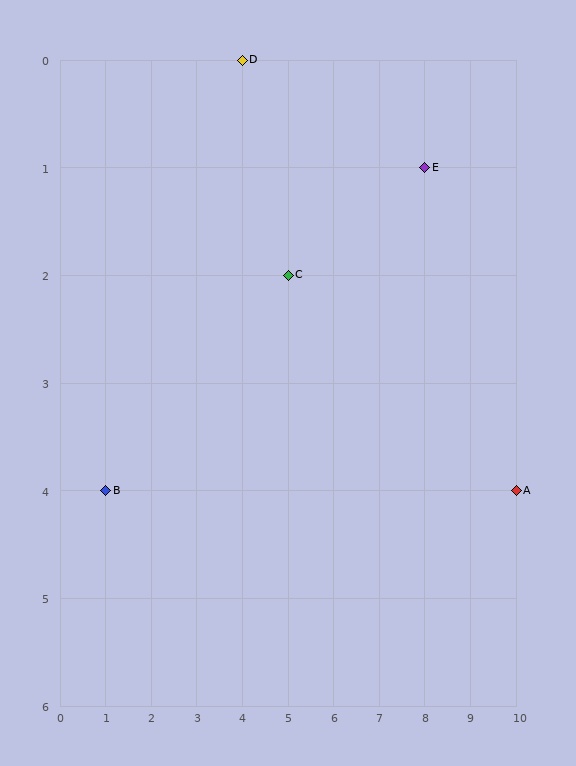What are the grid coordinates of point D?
Point D is at grid coordinates (4, 0).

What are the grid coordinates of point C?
Point C is at grid coordinates (5, 2).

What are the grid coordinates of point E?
Point E is at grid coordinates (8, 1).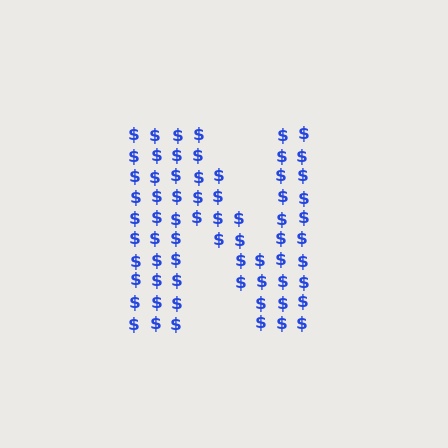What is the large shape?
The large shape is the letter N.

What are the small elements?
The small elements are dollar signs.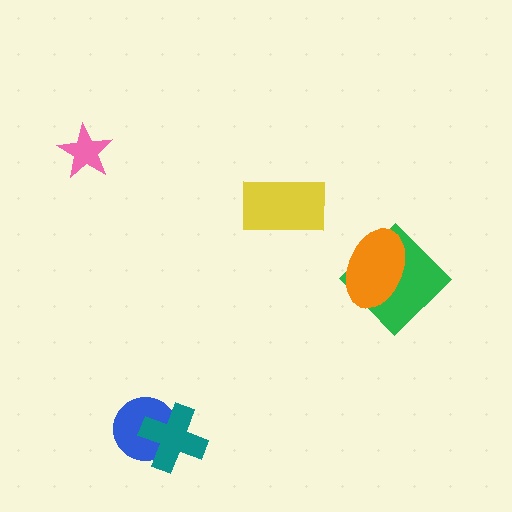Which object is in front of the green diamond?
The orange ellipse is in front of the green diamond.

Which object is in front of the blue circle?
The teal cross is in front of the blue circle.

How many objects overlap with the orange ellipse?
1 object overlaps with the orange ellipse.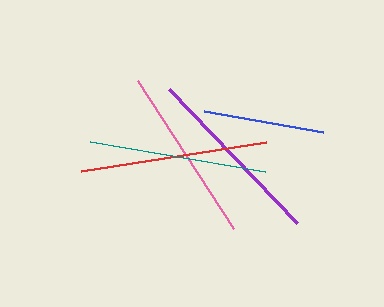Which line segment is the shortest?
The blue line is the shortest at approximately 121 pixels.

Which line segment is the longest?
The red line is the longest at approximately 187 pixels.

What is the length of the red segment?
The red segment is approximately 187 pixels long.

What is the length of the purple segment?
The purple segment is approximately 186 pixels long.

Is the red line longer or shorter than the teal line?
The red line is longer than the teal line.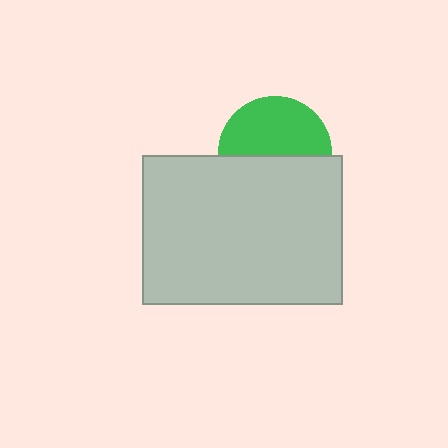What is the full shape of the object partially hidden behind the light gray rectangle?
The partially hidden object is a green circle.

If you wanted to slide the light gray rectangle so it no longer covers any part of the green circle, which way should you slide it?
Slide it down — that is the most direct way to separate the two shapes.